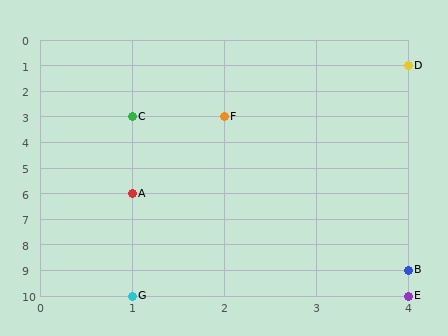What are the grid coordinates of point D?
Point D is at grid coordinates (4, 1).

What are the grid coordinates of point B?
Point B is at grid coordinates (4, 9).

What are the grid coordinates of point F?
Point F is at grid coordinates (2, 3).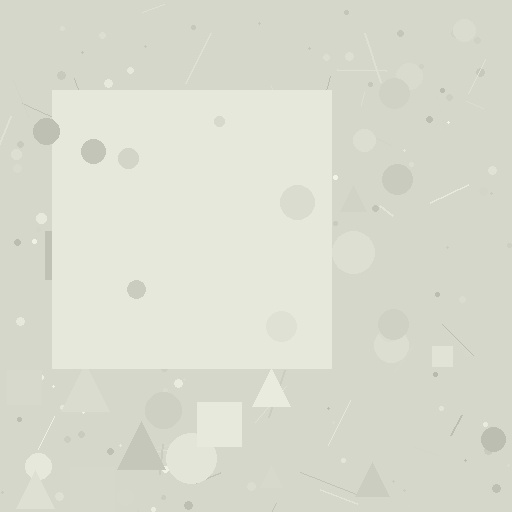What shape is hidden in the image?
A square is hidden in the image.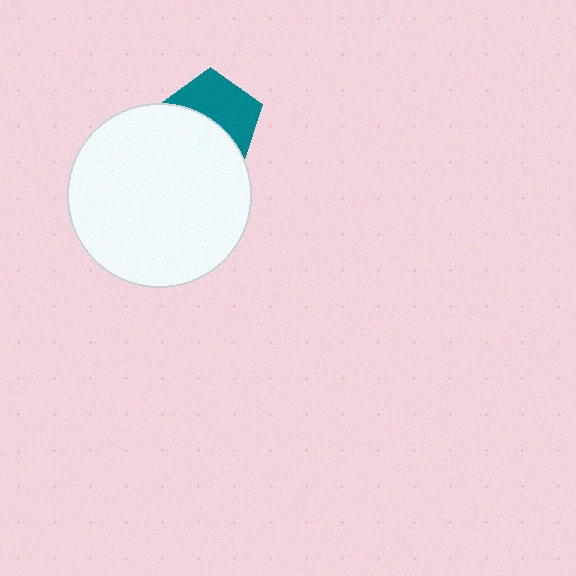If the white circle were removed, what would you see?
You would see the complete teal pentagon.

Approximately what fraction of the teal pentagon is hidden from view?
Roughly 48% of the teal pentagon is hidden behind the white circle.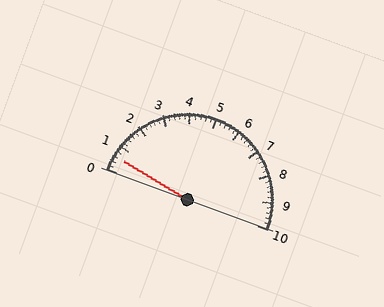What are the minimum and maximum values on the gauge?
The gauge ranges from 0 to 10.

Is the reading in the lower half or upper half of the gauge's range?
The reading is in the lower half of the range (0 to 10).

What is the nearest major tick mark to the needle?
The nearest major tick mark is 1.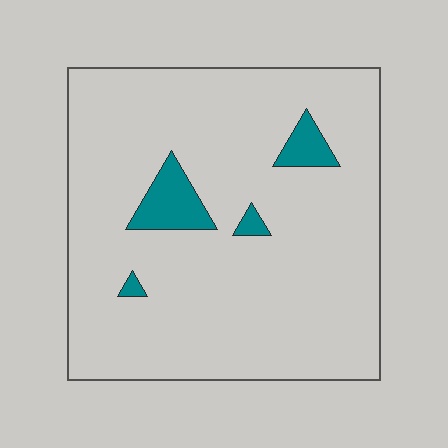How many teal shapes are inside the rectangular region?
4.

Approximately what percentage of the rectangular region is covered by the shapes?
Approximately 5%.